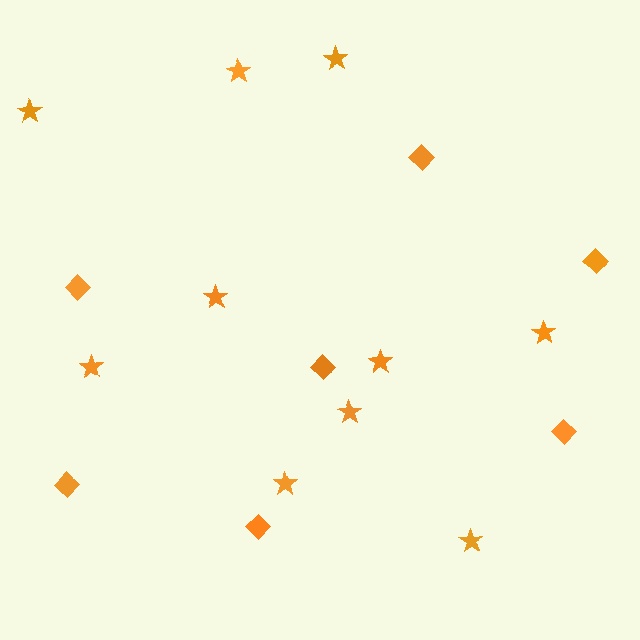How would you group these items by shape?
There are 2 groups: one group of diamonds (7) and one group of stars (10).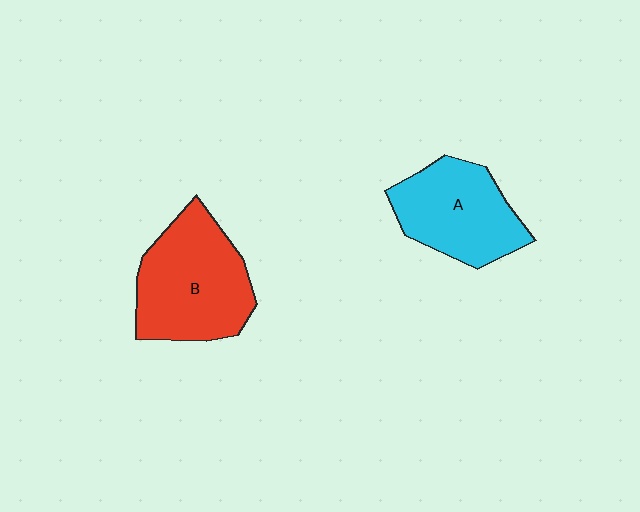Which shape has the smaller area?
Shape A (cyan).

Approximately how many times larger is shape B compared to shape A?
Approximately 1.2 times.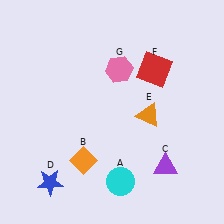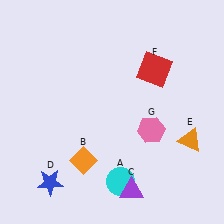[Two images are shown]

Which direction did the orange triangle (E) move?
The orange triangle (E) moved right.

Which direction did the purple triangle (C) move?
The purple triangle (C) moved left.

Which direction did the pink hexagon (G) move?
The pink hexagon (G) moved down.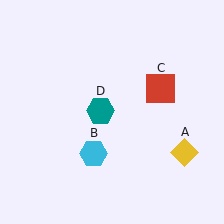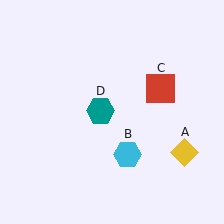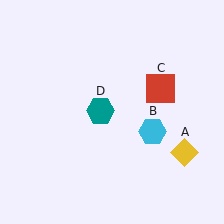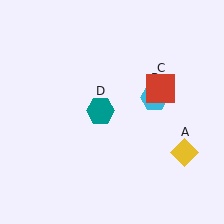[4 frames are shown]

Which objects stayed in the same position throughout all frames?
Yellow diamond (object A) and red square (object C) and teal hexagon (object D) remained stationary.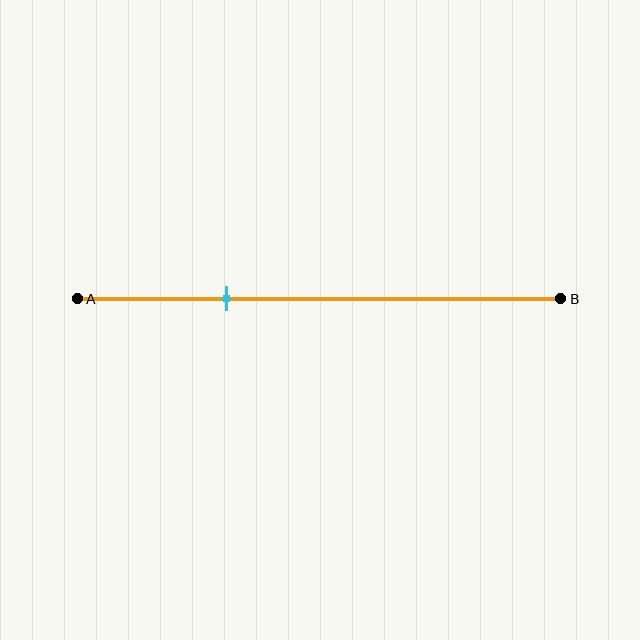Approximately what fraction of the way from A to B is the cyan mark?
The cyan mark is approximately 30% of the way from A to B.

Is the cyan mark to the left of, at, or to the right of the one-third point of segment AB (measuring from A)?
The cyan mark is approximately at the one-third point of segment AB.